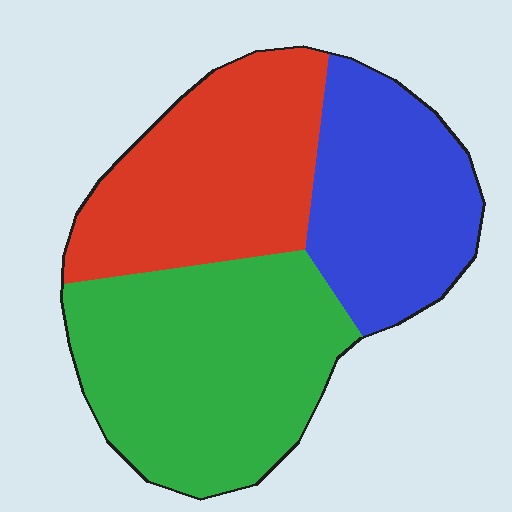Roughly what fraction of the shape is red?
Red takes up between a quarter and a half of the shape.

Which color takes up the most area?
Green, at roughly 40%.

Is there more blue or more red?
Red.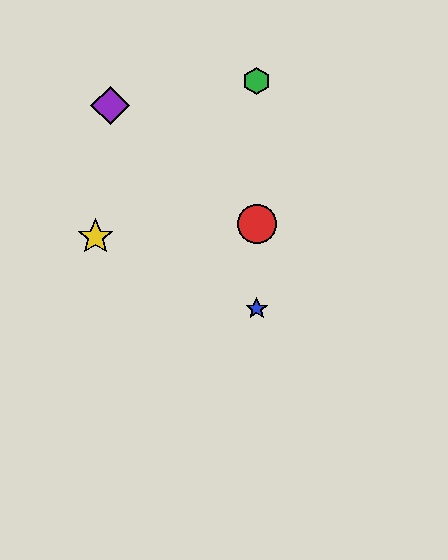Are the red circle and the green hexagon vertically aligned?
Yes, both are at x≈257.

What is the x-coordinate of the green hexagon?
The green hexagon is at x≈257.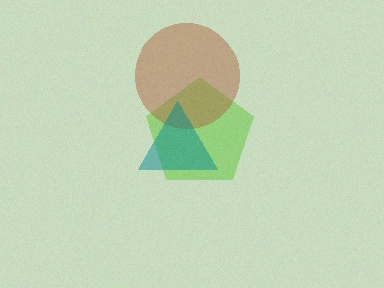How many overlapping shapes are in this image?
There are 3 overlapping shapes in the image.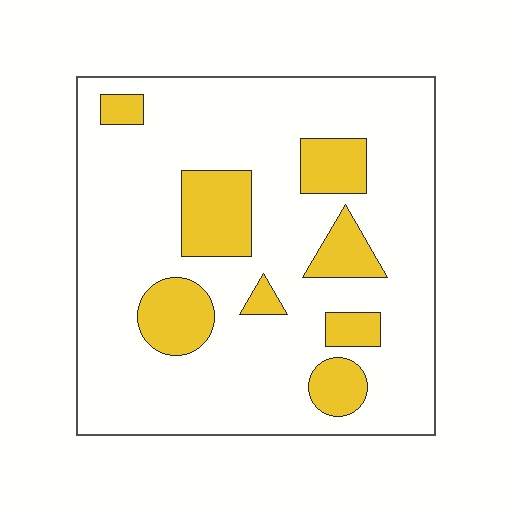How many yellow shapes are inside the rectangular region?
8.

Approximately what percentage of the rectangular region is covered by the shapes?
Approximately 20%.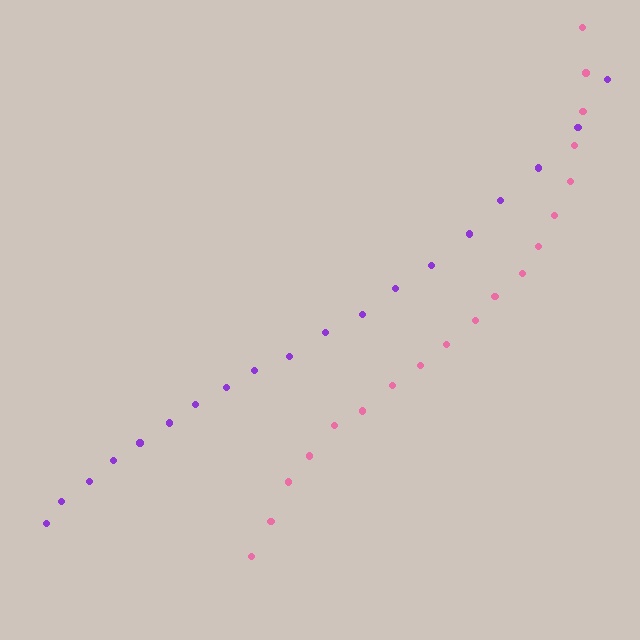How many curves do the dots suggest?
There are 2 distinct paths.